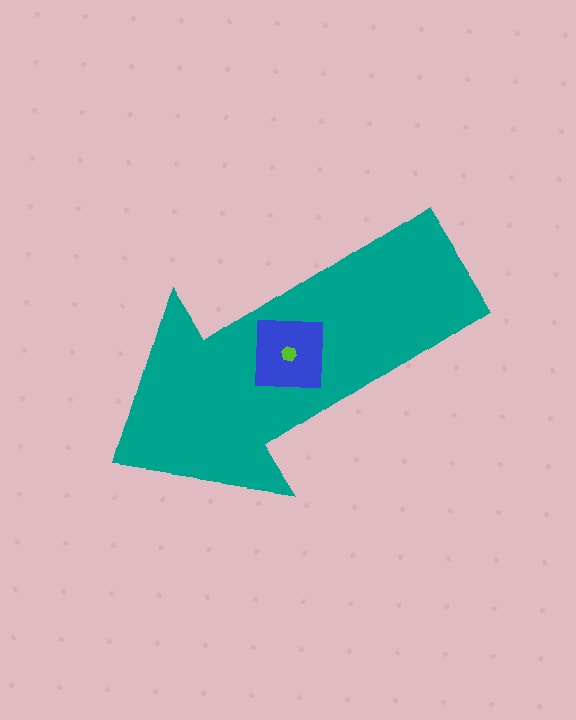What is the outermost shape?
The teal arrow.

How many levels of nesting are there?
3.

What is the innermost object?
The lime hexagon.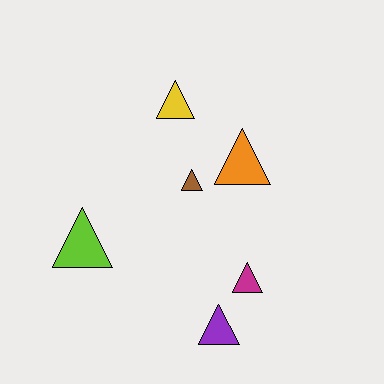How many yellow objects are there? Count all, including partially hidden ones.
There is 1 yellow object.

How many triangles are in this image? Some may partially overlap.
There are 6 triangles.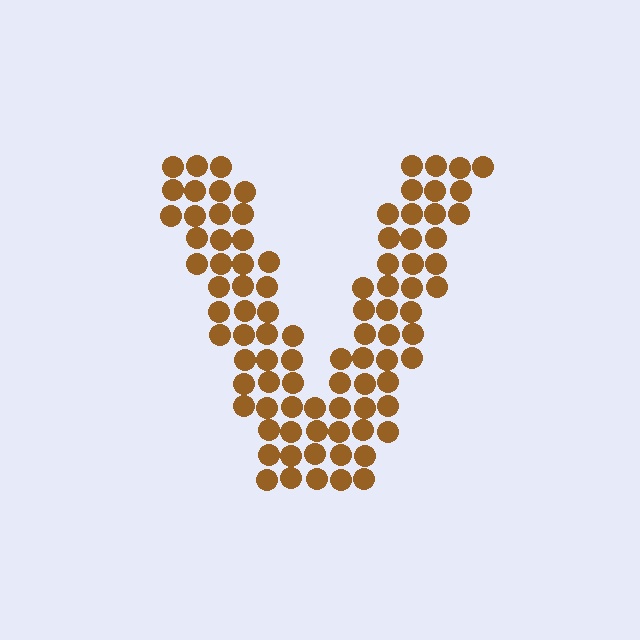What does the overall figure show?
The overall figure shows the letter V.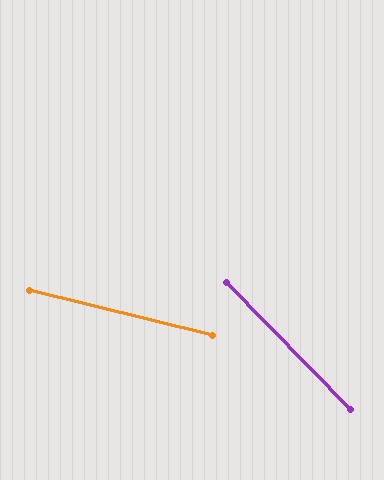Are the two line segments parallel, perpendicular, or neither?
Neither parallel nor perpendicular — they differ by about 32°.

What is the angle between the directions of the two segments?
Approximately 32 degrees.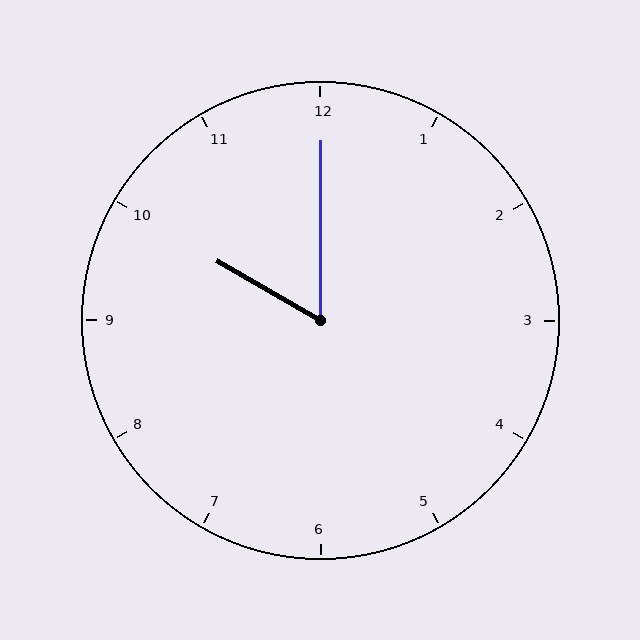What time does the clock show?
10:00.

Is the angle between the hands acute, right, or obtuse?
It is acute.